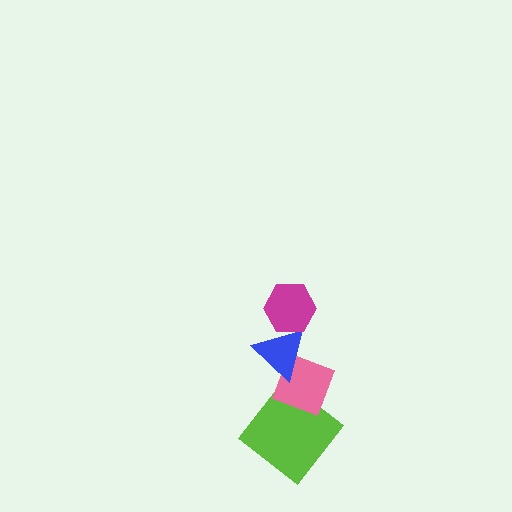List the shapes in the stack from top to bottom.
From top to bottom: the magenta hexagon, the blue triangle, the pink diamond, the lime diamond.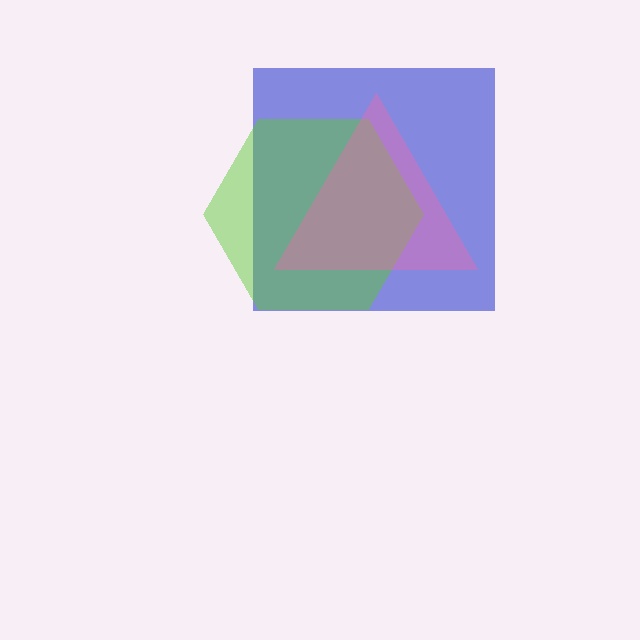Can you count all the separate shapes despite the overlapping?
Yes, there are 3 separate shapes.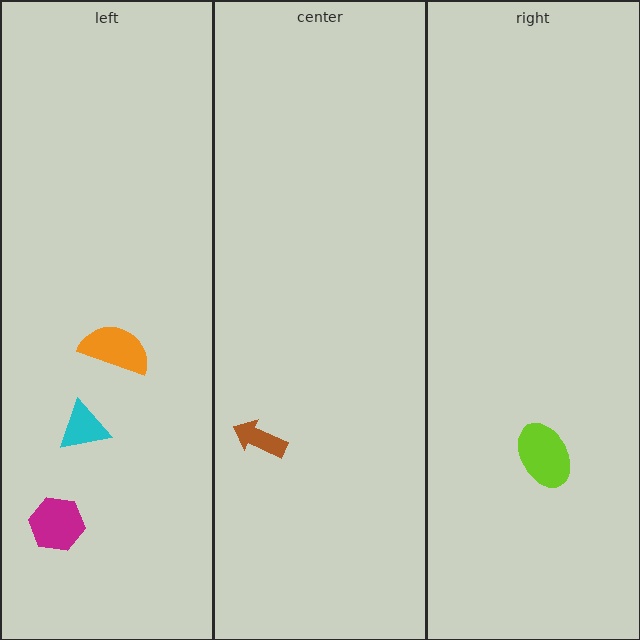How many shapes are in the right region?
1.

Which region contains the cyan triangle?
The left region.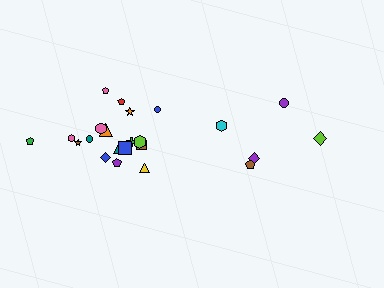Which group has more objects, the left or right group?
The left group.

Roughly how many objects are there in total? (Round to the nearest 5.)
Roughly 25 objects in total.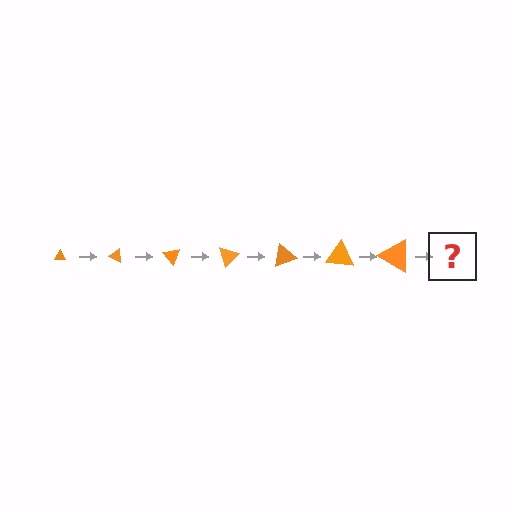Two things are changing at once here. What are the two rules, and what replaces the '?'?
The two rules are that the triangle grows larger each step and it rotates 25 degrees each step. The '?' should be a triangle, larger than the previous one and rotated 175 degrees from the start.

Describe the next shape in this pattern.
It should be a triangle, larger than the previous one and rotated 175 degrees from the start.